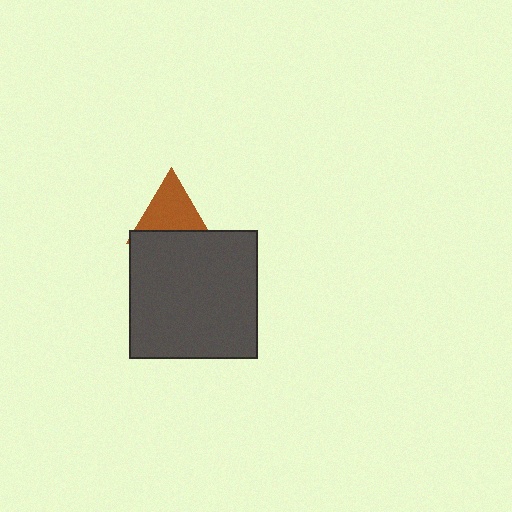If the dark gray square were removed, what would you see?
You would see the complete brown triangle.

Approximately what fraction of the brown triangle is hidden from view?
Roughly 33% of the brown triangle is hidden behind the dark gray square.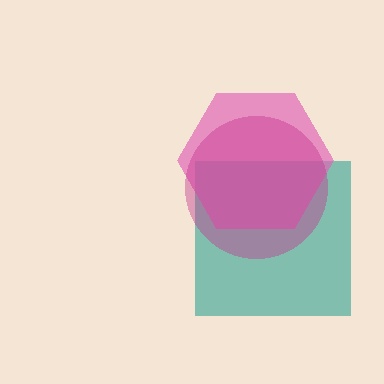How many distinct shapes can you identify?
There are 3 distinct shapes: a teal square, a pink hexagon, a magenta circle.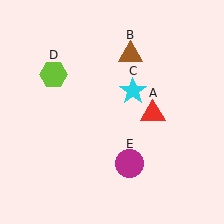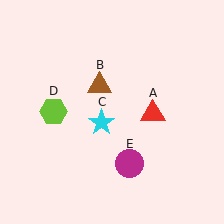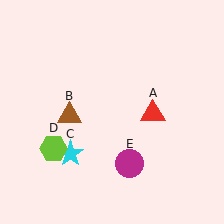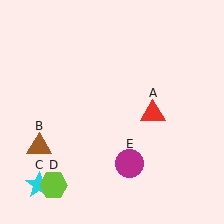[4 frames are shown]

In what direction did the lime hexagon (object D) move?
The lime hexagon (object D) moved down.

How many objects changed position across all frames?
3 objects changed position: brown triangle (object B), cyan star (object C), lime hexagon (object D).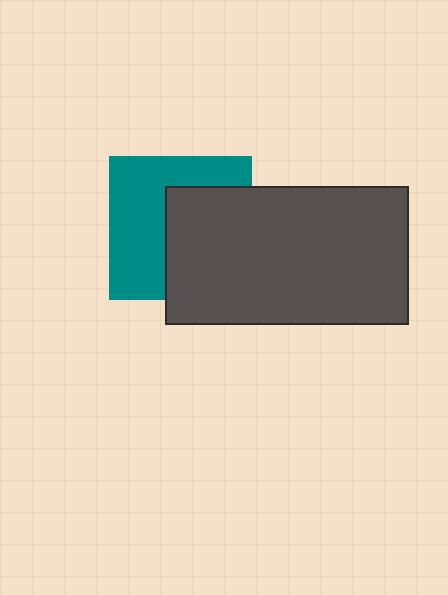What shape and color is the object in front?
The object in front is a dark gray rectangle.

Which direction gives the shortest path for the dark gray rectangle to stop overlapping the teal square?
Moving right gives the shortest separation.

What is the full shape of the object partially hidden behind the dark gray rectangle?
The partially hidden object is a teal square.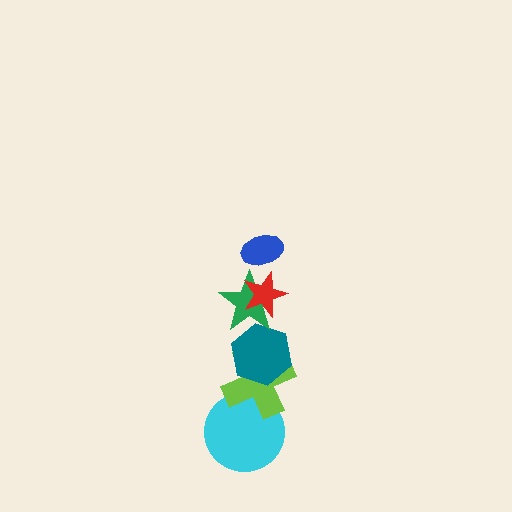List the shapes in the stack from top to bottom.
From top to bottom: the blue ellipse, the red star, the green star, the teal hexagon, the lime cross, the cyan circle.